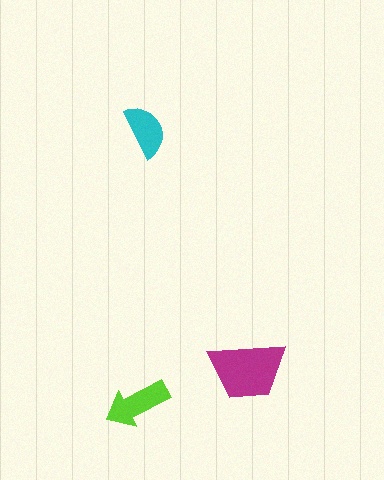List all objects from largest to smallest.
The magenta trapezoid, the lime arrow, the cyan semicircle.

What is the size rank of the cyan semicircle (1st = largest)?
3rd.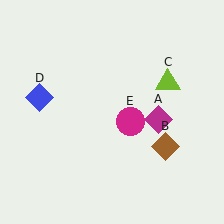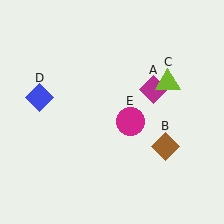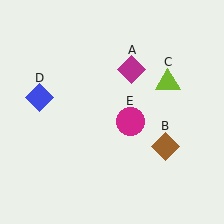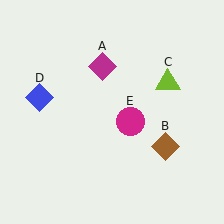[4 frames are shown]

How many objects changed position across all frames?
1 object changed position: magenta diamond (object A).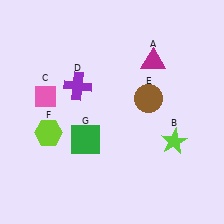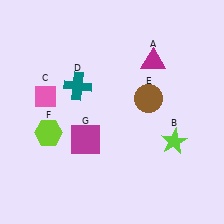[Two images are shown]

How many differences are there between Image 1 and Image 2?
There are 2 differences between the two images.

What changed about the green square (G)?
In Image 1, G is green. In Image 2, it changed to magenta.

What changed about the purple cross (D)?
In Image 1, D is purple. In Image 2, it changed to teal.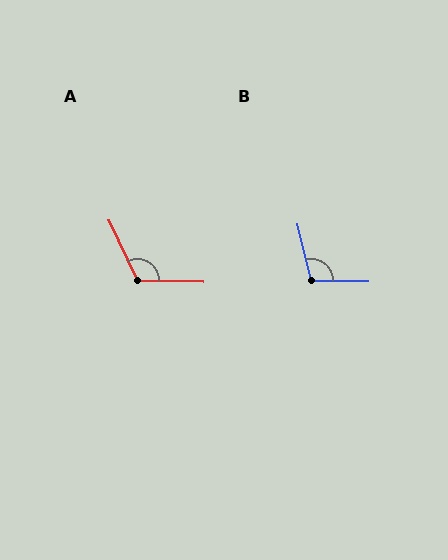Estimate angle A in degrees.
Approximately 116 degrees.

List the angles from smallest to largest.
B (104°), A (116°).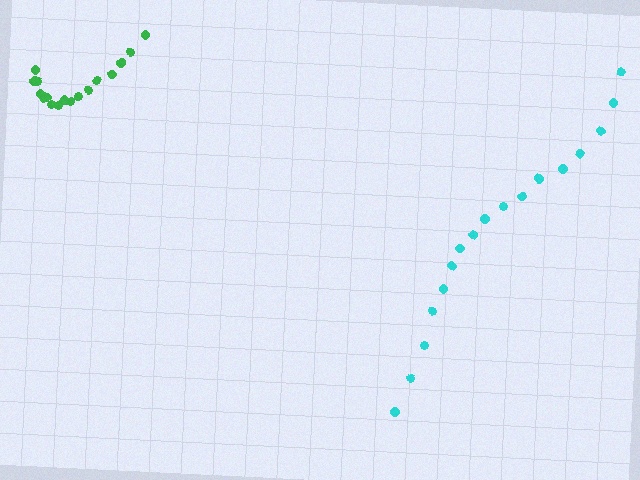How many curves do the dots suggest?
There are 2 distinct paths.